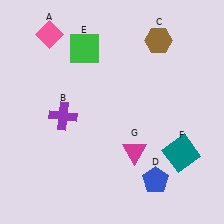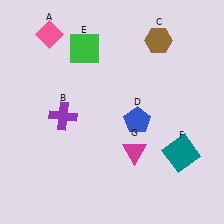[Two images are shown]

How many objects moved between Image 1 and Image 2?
1 object moved between the two images.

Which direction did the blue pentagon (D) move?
The blue pentagon (D) moved up.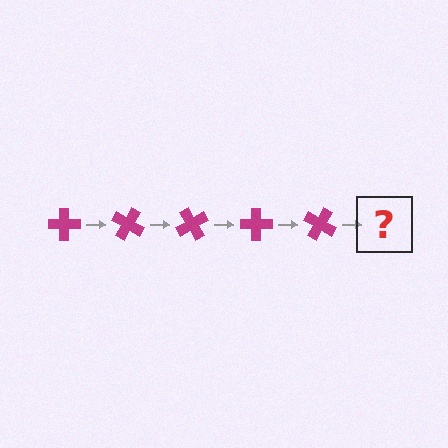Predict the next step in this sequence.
The next step is a magenta cross rotated 150 degrees.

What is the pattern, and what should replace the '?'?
The pattern is that the cross rotates 30 degrees each step. The '?' should be a magenta cross rotated 150 degrees.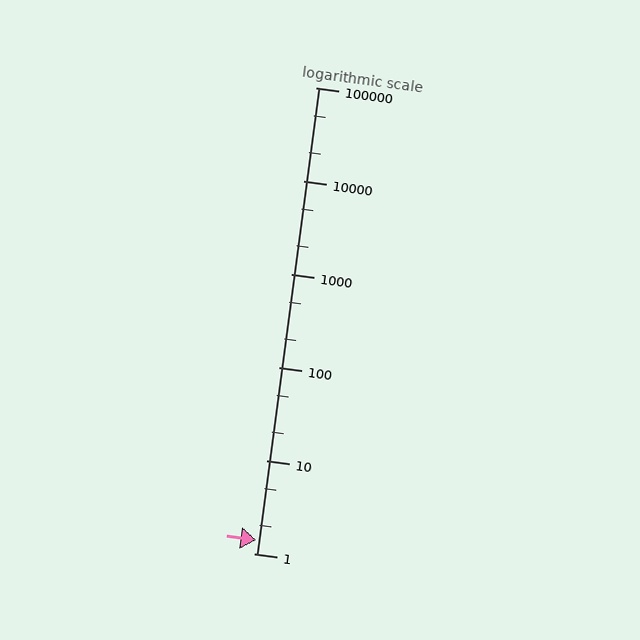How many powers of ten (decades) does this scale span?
The scale spans 5 decades, from 1 to 100000.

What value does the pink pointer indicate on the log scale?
The pointer indicates approximately 1.4.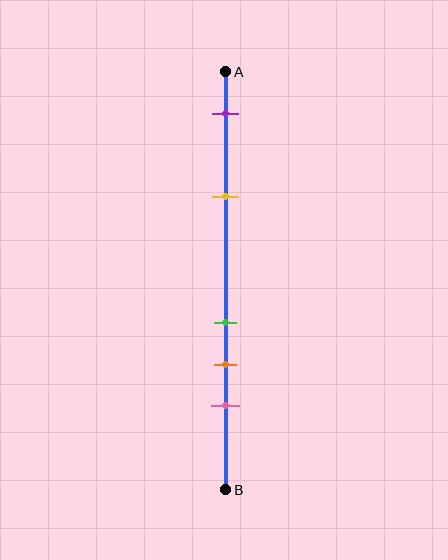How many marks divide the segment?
There are 5 marks dividing the segment.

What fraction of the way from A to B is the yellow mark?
The yellow mark is approximately 30% (0.3) of the way from A to B.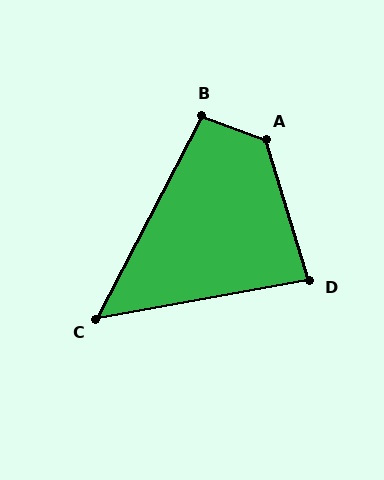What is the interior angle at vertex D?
Approximately 83 degrees (acute).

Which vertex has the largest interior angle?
A, at approximately 128 degrees.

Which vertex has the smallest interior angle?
C, at approximately 52 degrees.